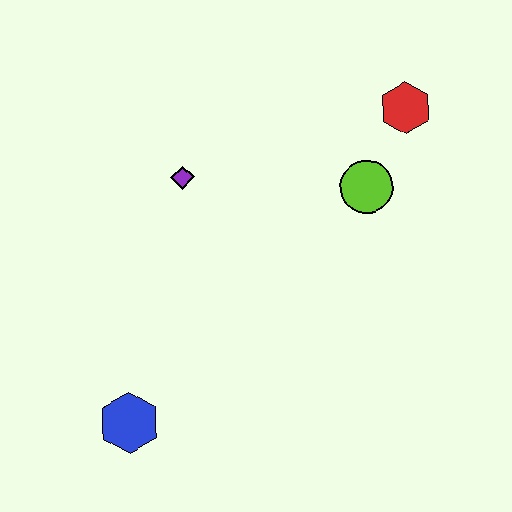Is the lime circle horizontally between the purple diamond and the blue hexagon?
No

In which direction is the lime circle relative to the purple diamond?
The lime circle is to the right of the purple diamond.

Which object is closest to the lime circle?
The red hexagon is closest to the lime circle.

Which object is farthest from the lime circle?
The blue hexagon is farthest from the lime circle.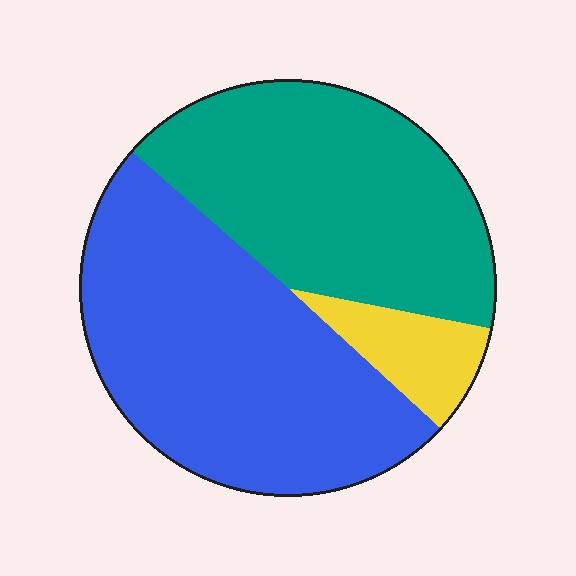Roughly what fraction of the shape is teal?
Teal covers roughly 40% of the shape.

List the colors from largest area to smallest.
From largest to smallest: blue, teal, yellow.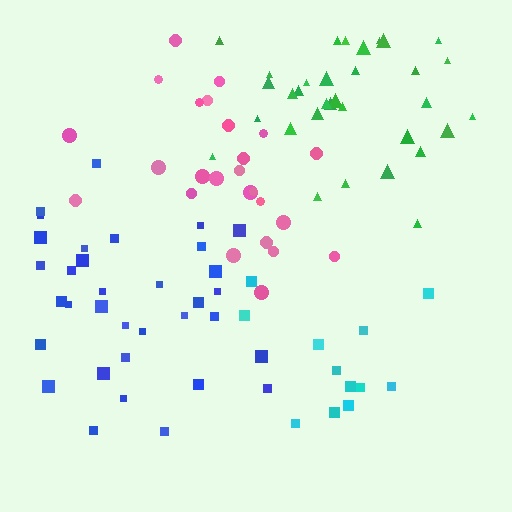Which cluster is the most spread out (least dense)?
Cyan.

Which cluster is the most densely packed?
Blue.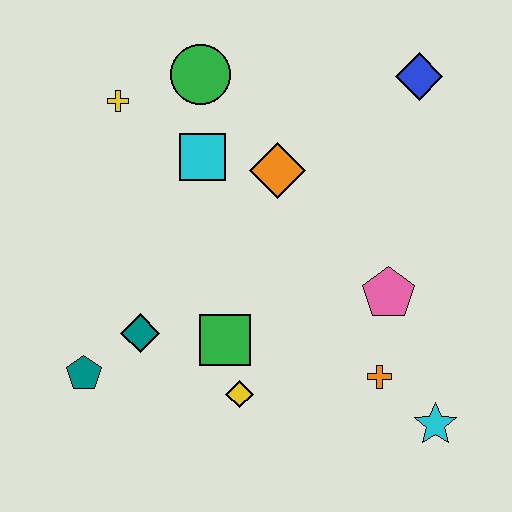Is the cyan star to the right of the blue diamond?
Yes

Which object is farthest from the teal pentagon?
The blue diamond is farthest from the teal pentagon.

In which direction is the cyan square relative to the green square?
The cyan square is above the green square.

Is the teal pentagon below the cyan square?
Yes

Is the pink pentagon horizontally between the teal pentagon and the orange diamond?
No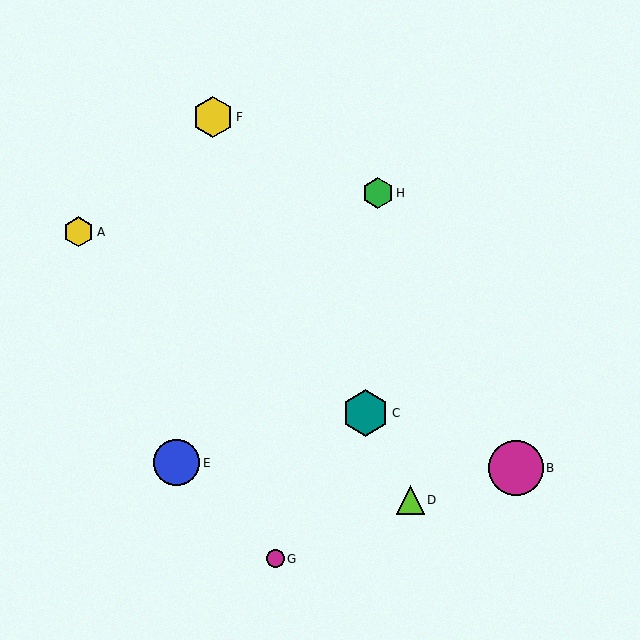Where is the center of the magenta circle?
The center of the magenta circle is at (516, 468).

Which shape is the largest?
The magenta circle (labeled B) is the largest.